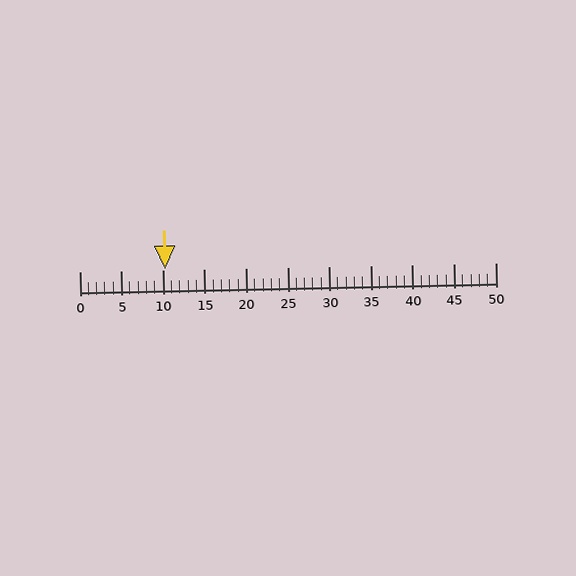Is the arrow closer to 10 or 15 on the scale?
The arrow is closer to 10.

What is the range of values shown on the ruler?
The ruler shows values from 0 to 50.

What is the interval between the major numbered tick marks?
The major tick marks are spaced 5 units apart.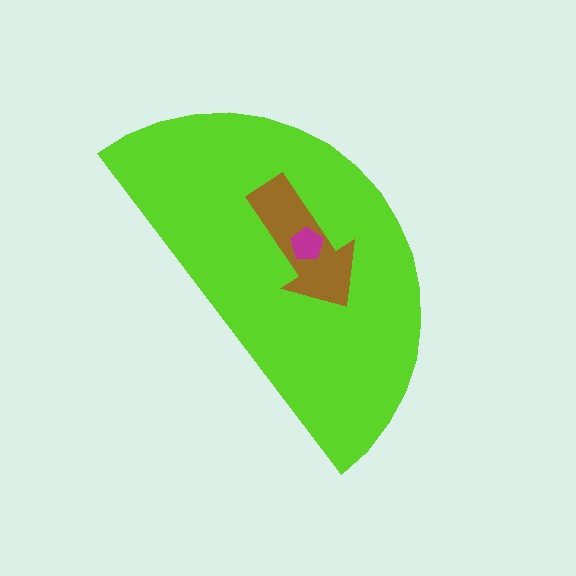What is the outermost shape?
The lime semicircle.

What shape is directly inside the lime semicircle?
The brown arrow.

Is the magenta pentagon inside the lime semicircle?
Yes.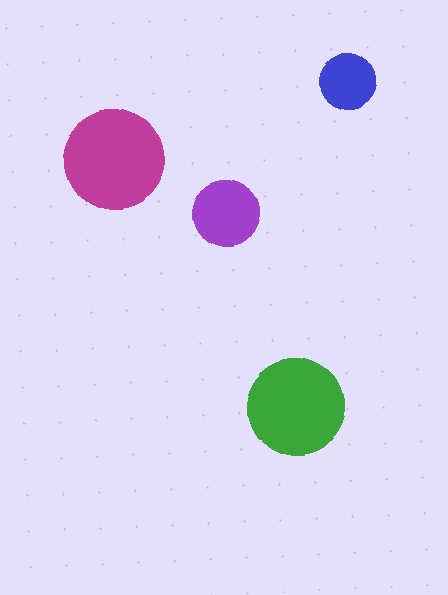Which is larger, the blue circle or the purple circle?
The purple one.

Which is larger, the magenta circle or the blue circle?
The magenta one.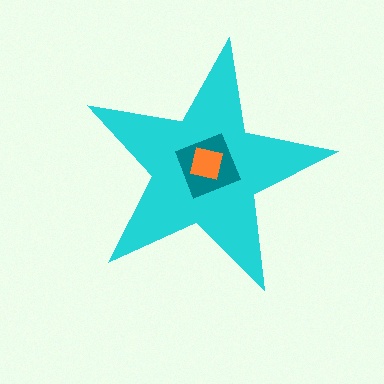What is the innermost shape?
The orange square.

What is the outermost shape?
The cyan star.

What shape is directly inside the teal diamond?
The orange square.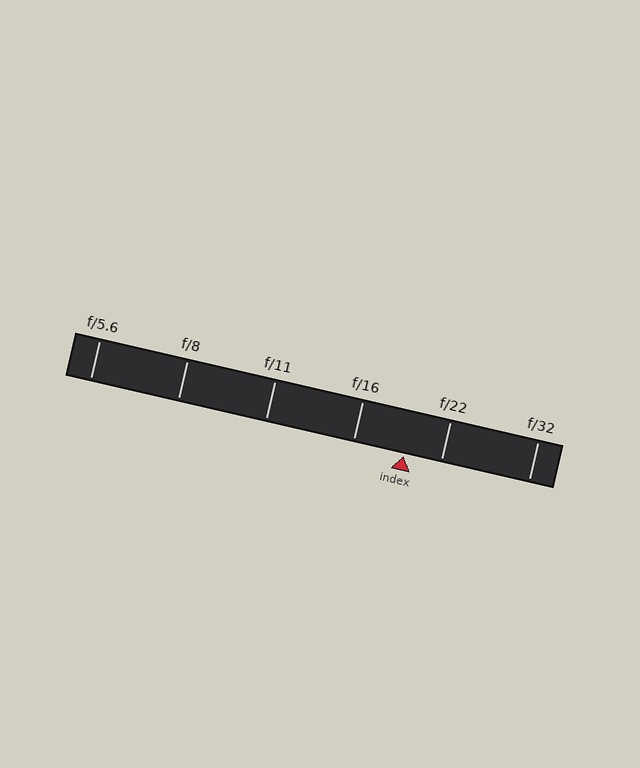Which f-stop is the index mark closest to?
The index mark is closest to f/22.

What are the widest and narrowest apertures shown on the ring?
The widest aperture shown is f/5.6 and the narrowest is f/32.